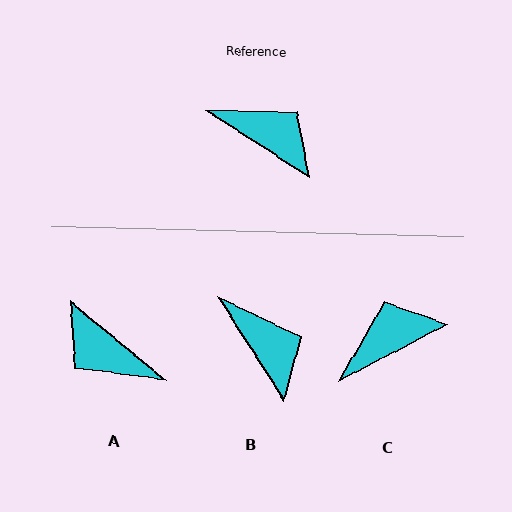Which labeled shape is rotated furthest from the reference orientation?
A, about 173 degrees away.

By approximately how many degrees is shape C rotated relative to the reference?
Approximately 61 degrees counter-clockwise.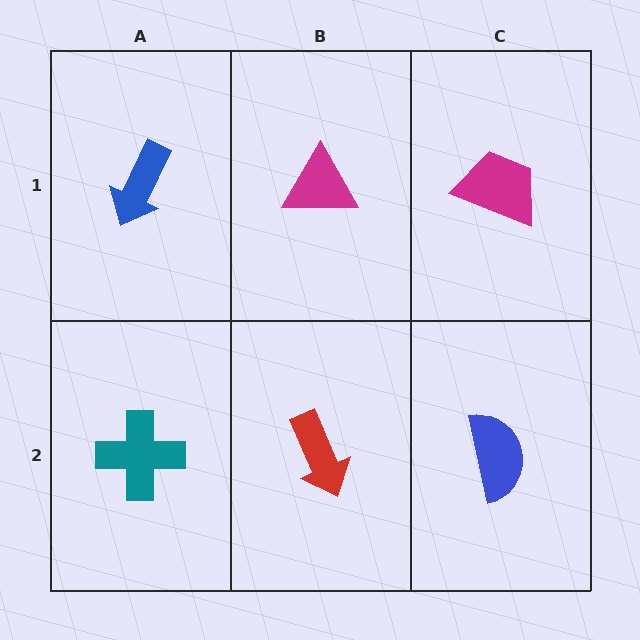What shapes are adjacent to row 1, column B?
A red arrow (row 2, column B), a blue arrow (row 1, column A), a magenta trapezoid (row 1, column C).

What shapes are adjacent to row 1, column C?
A blue semicircle (row 2, column C), a magenta triangle (row 1, column B).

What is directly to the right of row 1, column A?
A magenta triangle.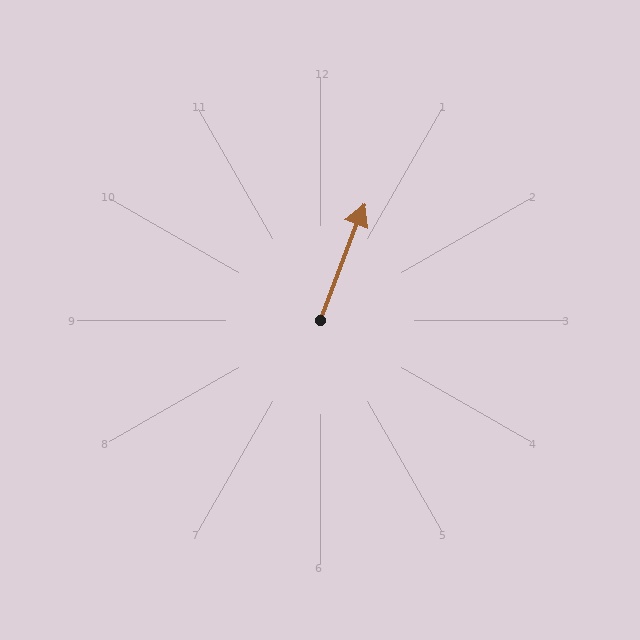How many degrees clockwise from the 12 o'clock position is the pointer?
Approximately 21 degrees.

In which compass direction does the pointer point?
North.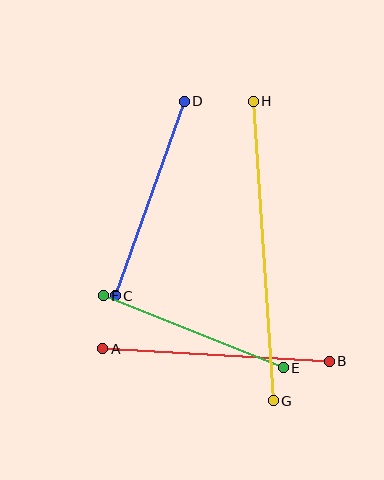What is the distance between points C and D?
The distance is approximately 207 pixels.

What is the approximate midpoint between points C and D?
The midpoint is at approximately (150, 199) pixels.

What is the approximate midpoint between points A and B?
The midpoint is at approximately (216, 355) pixels.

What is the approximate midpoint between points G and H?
The midpoint is at approximately (263, 251) pixels.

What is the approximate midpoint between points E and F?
The midpoint is at approximately (193, 332) pixels.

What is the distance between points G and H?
The distance is approximately 300 pixels.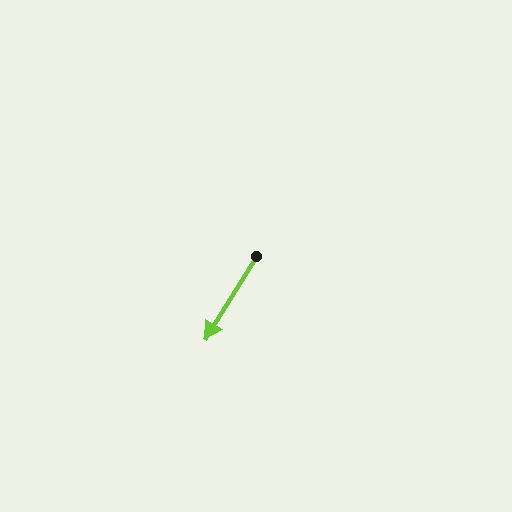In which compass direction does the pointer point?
Southwest.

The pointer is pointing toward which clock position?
Roughly 7 o'clock.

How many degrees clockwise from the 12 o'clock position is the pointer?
Approximately 212 degrees.